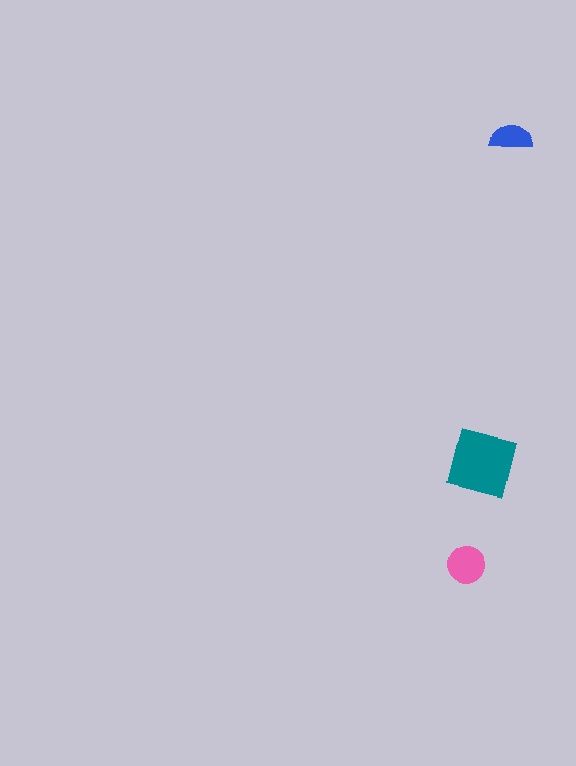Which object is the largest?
The teal square.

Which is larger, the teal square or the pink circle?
The teal square.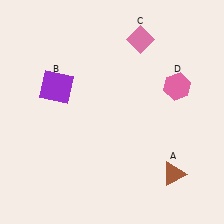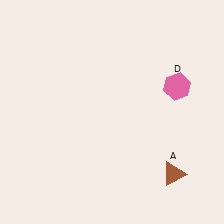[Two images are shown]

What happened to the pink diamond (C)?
The pink diamond (C) was removed in Image 2. It was in the top-right area of Image 1.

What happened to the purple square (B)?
The purple square (B) was removed in Image 2. It was in the top-left area of Image 1.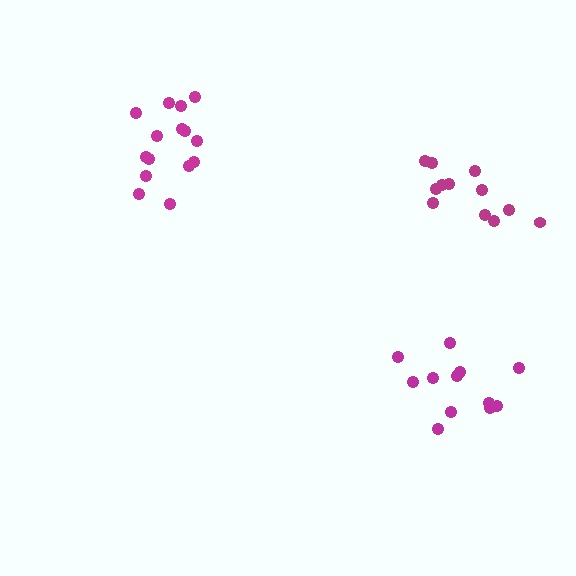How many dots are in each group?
Group 1: 12 dots, Group 2: 12 dots, Group 3: 15 dots (39 total).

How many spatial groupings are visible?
There are 3 spatial groupings.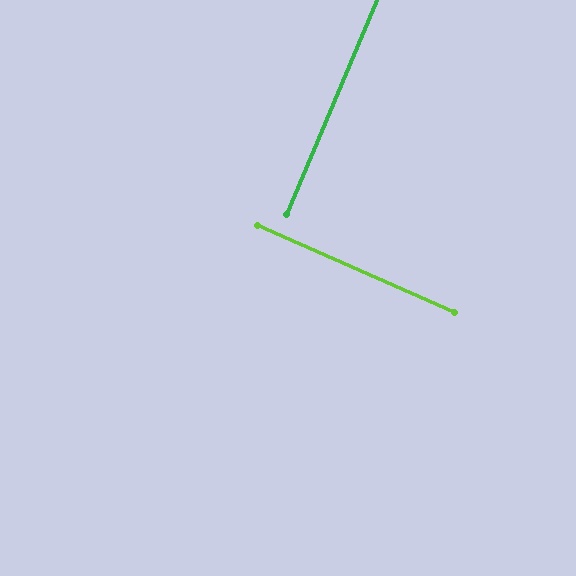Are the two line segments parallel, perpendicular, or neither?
Perpendicular — they meet at approximately 89°.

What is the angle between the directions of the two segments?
Approximately 89 degrees.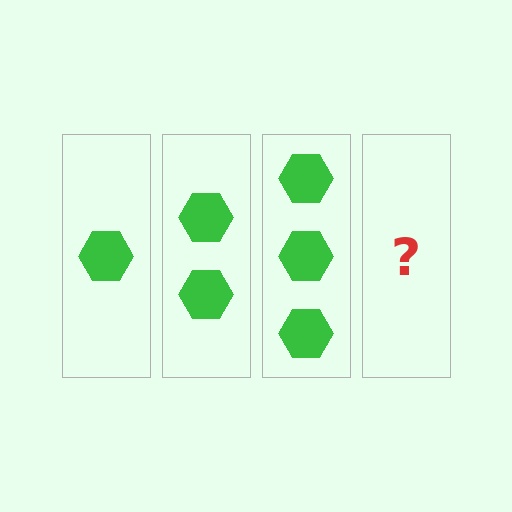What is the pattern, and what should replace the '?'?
The pattern is that each step adds one more hexagon. The '?' should be 4 hexagons.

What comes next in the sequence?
The next element should be 4 hexagons.